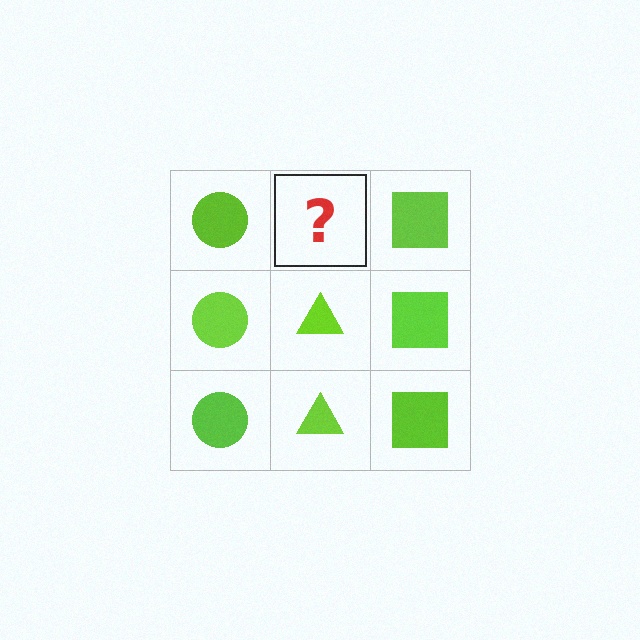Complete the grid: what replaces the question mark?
The question mark should be replaced with a lime triangle.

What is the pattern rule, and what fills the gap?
The rule is that each column has a consistent shape. The gap should be filled with a lime triangle.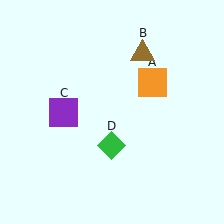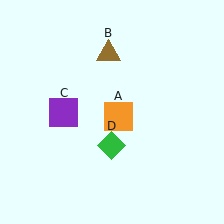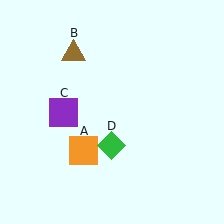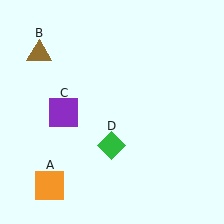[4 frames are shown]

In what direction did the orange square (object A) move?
The orange square (object A) moved down and to the left.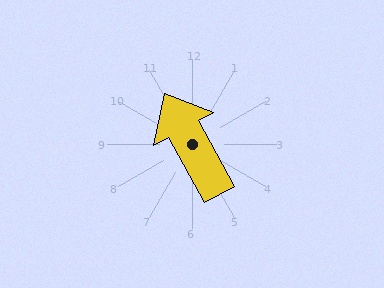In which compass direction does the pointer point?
Northwest.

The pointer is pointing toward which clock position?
Roughly 11 o'clock.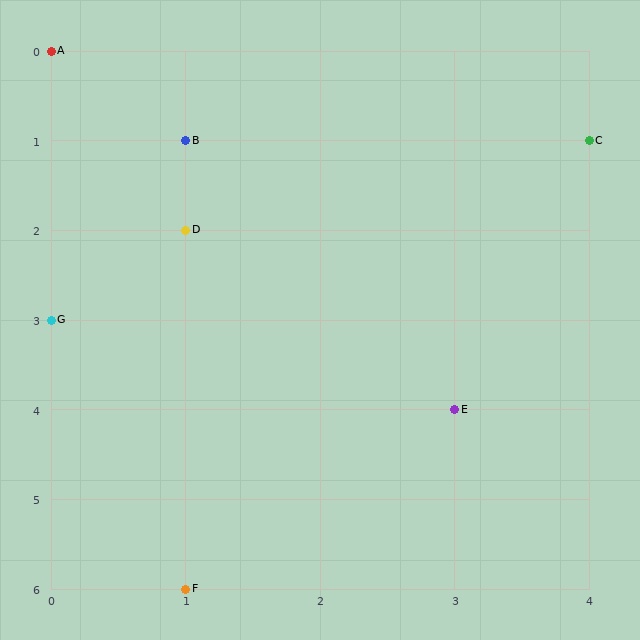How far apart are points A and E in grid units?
Points A and E are 3 columns and 4 rows apart (about 5.0 grid units diagonally).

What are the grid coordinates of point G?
Point G is at grid coordinates (0, 3).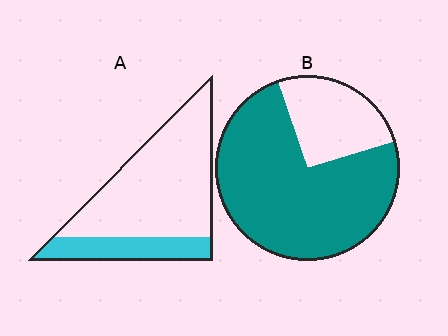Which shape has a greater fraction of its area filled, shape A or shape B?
Shape B.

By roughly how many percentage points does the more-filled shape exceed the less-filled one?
By roughly 50 percentage points (B over A).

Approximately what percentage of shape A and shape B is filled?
A is approximately 25% and B is approximately 75%.